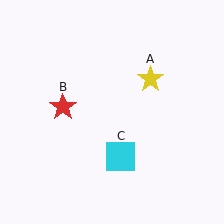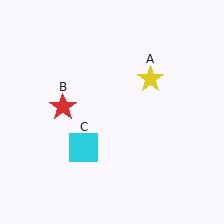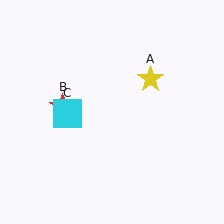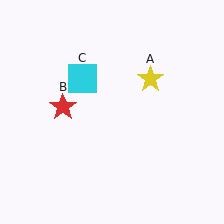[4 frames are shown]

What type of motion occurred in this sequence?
The cyan square (object C) rotated clockwise around the center of the scene.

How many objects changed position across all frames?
1 object changed position: cyan square (object C).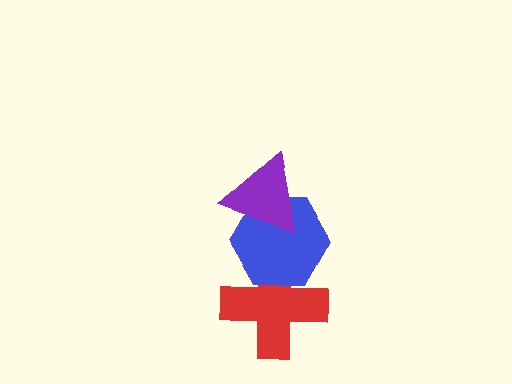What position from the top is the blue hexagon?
The blue hexagon is 2nd from the top.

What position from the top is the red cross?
The red cross is 3rd from the top.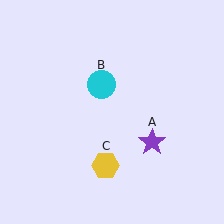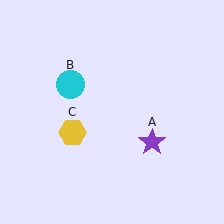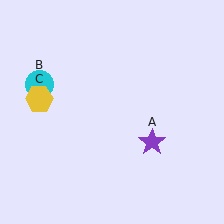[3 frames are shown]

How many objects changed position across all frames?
2 objects changed position: cyan circle (object B), yellow hexagon (object C).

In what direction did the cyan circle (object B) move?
The cyan circle (object B) moved left.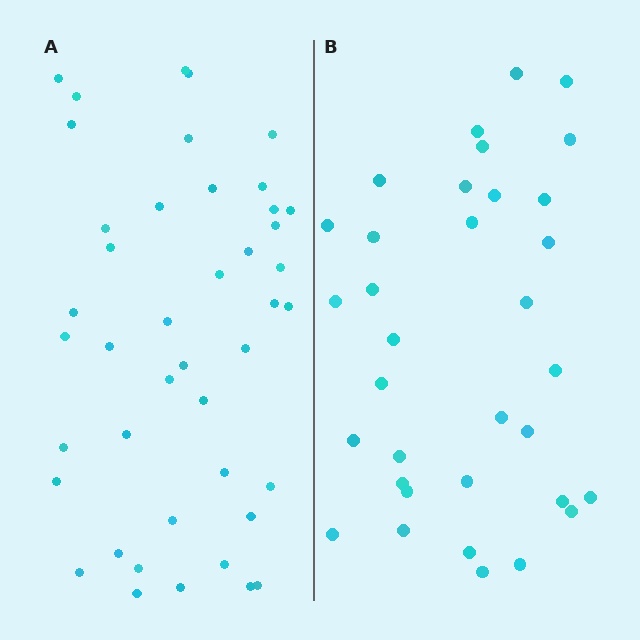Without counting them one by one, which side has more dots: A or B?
Region A (the left region) has more dots.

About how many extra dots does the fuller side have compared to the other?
Region A has roughly 8 or so more dots than region B.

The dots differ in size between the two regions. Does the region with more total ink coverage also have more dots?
No. Region B has more total ink coverage because its dots are larger, but region A actually contains more individual dots. Total area can be misleading — the number of items is what matters here.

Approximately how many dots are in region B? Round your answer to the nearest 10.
About 30 dots. (The exact count is 34, which rounds to 30.)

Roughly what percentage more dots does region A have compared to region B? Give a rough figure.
About 25% more.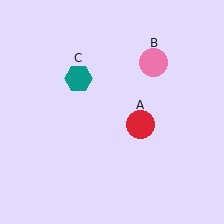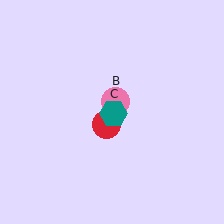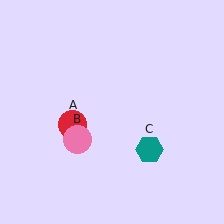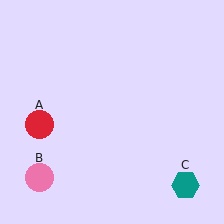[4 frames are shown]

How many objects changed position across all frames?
3 objects changed position: red circle (object A), pink circle (object B), teal hexagon (object C).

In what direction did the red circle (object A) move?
The red circle (object A) moved left.